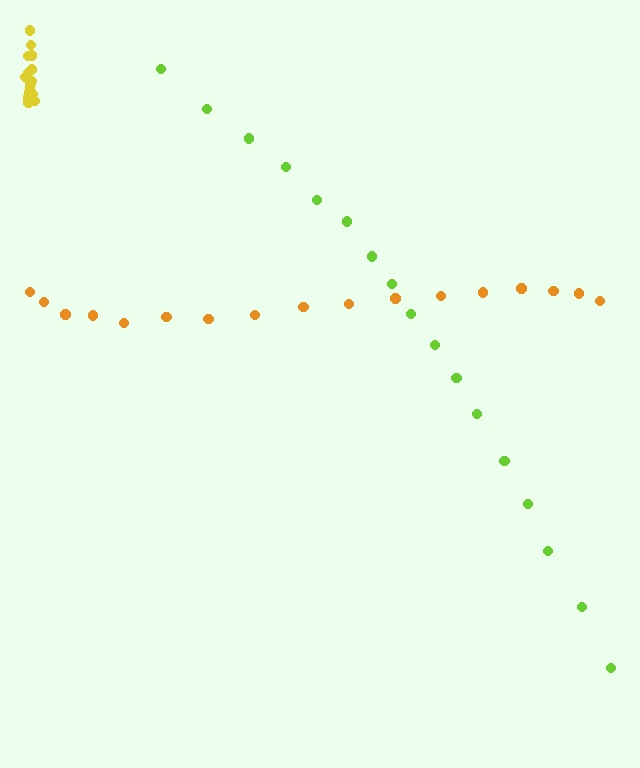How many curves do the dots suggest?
There are 3 distinct paths.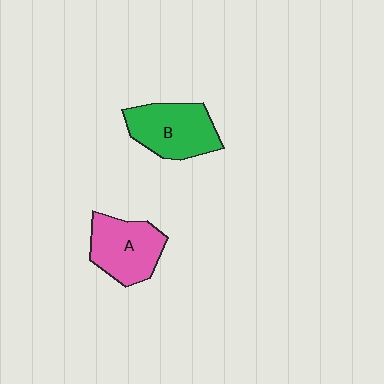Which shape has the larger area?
Shape B (green).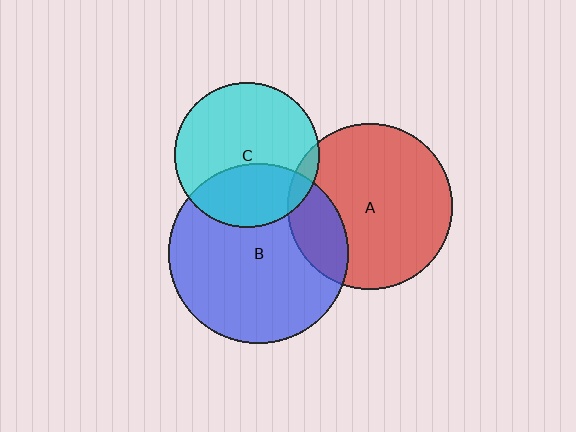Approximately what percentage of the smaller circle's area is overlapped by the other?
Approximately 20%.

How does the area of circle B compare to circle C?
Approximately 1.5 times.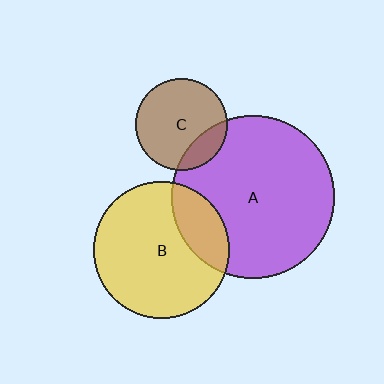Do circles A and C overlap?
Yes.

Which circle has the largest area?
Circle A (purple).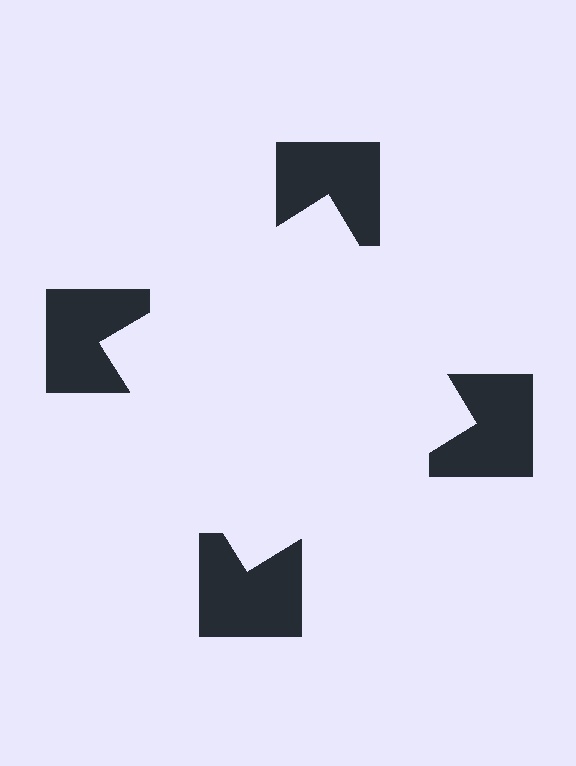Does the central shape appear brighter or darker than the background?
It typically appears slightly brighter than the background, even though no actual brightness change is drawn.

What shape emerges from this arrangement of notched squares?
An illusory square — its edges are inferred from the aligned wedge cuts in the notched squares, not physically drawn.